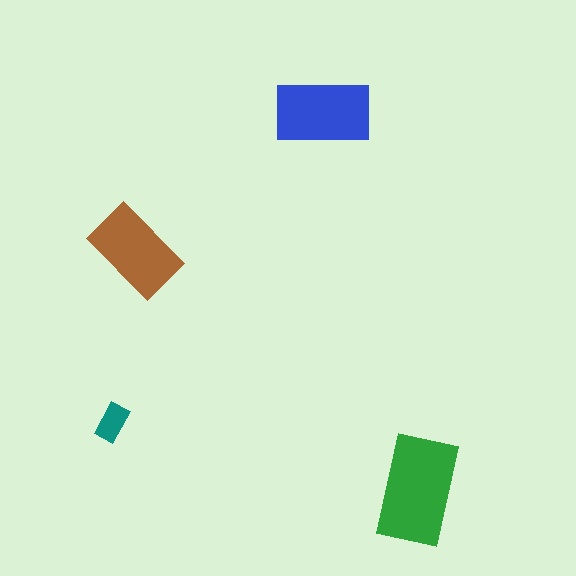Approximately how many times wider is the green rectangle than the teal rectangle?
About 3 times wider.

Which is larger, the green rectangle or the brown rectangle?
The green one.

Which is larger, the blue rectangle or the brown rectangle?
The blue one.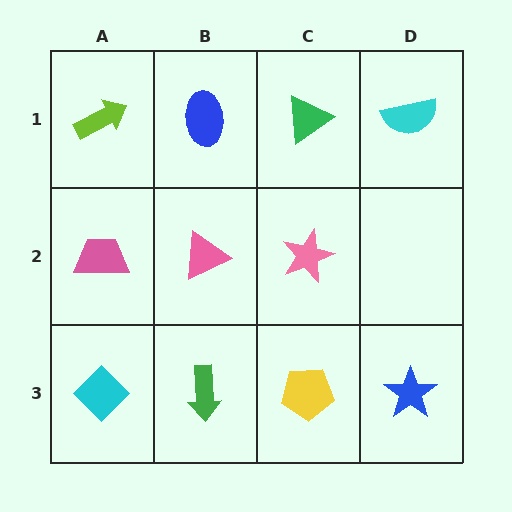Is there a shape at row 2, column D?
No, that cell is empty.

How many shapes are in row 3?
4 shapes.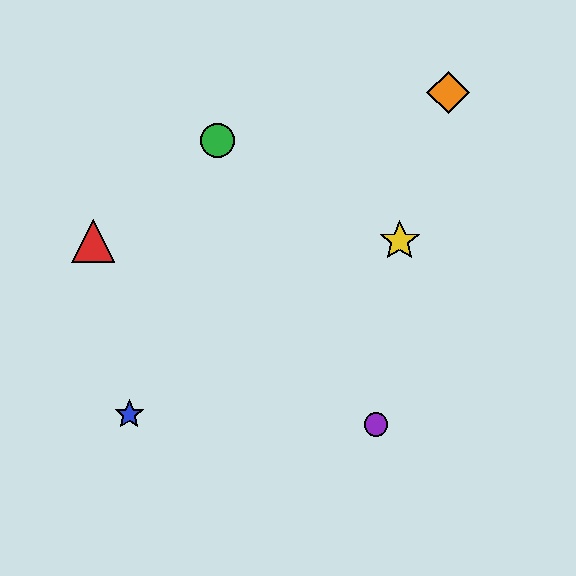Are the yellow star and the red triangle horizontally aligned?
Yes, both are at y≈241.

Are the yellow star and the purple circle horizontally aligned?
No, the yellow star is at y≈241 and the purple circle is at y≈425.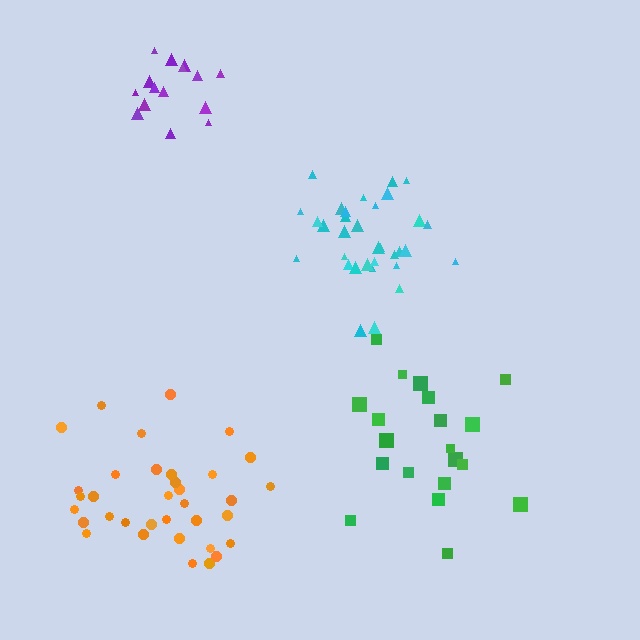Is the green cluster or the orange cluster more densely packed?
Orange.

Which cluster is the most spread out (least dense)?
Green.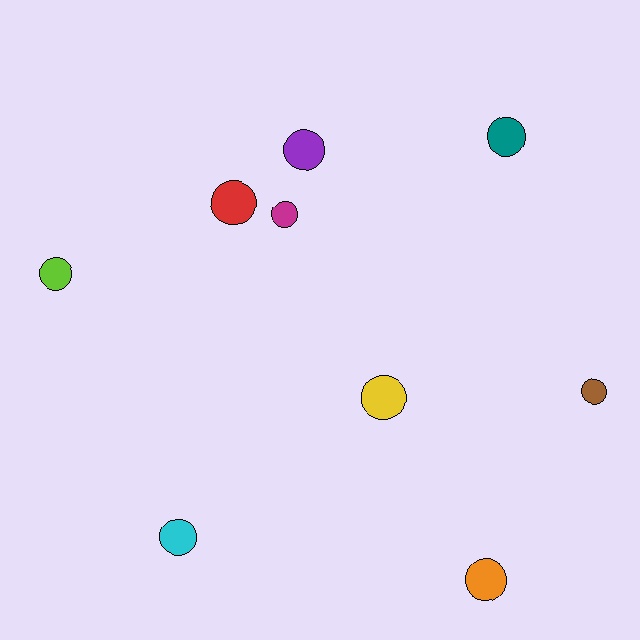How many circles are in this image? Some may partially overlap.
There are 9 circles.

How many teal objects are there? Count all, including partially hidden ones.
There is 1 teal object.